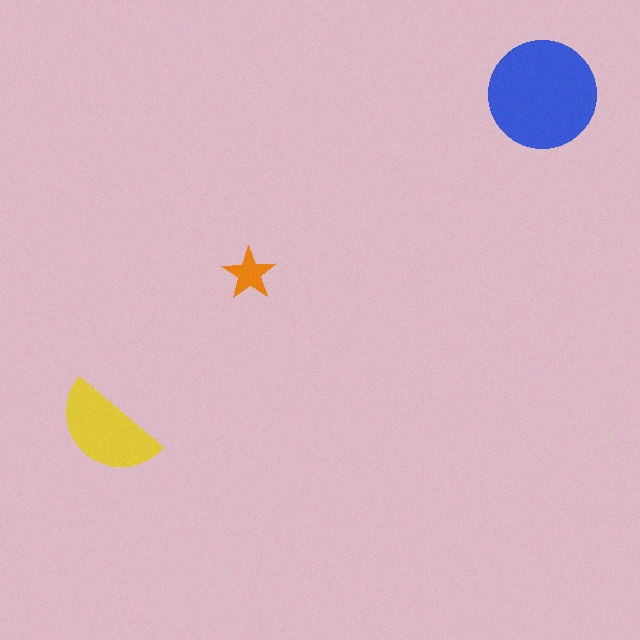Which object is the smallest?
The orange star.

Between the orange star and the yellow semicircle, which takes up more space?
The yellow semicircle.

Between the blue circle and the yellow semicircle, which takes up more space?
The blue circle.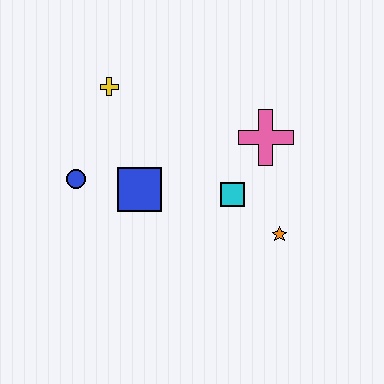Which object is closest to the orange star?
The cyan square is closest to the orange star.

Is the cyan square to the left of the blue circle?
No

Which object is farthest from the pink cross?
The blue circle is farthest from the pink cross.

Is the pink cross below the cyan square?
No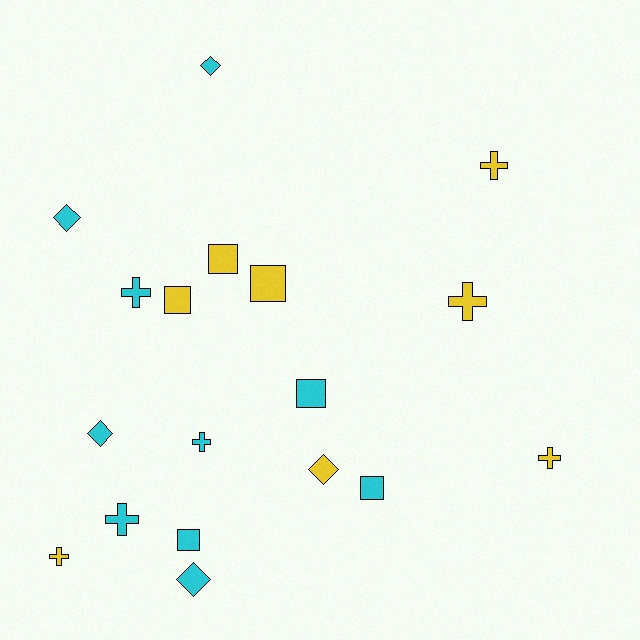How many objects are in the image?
There are 18 objects.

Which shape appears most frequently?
Cross, with 7 objects.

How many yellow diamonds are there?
There is 1 yellow diamond.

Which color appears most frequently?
Cyan, with 10 objects.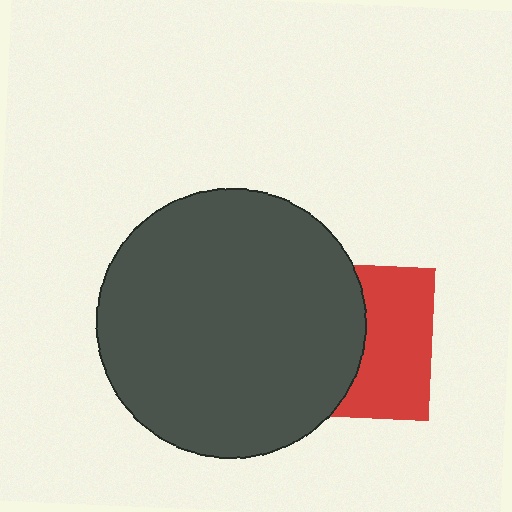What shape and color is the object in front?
The object in front is a dark gray circle.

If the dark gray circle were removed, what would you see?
You would see the complete red square.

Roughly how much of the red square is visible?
About half of it is visible (roughly 49%).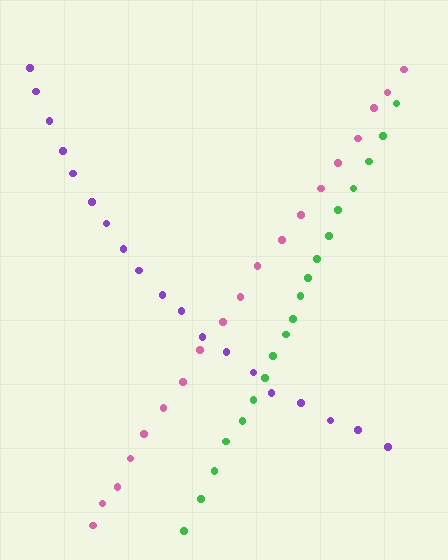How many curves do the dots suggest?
There are 3 distinct paths.